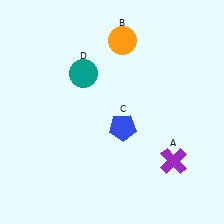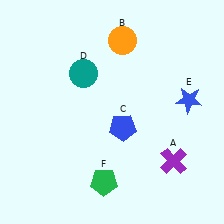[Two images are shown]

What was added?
A blue star (E), a green pentagon (F) were added in Image 2.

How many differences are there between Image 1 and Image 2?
There are 2 differences between the two images.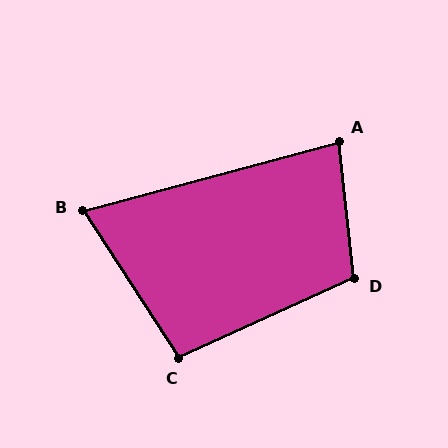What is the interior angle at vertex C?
Approximately 99 degrees (obtuse).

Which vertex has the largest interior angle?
D, at approximately 108 degrees.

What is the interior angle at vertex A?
Approximately 81 degrees (acute).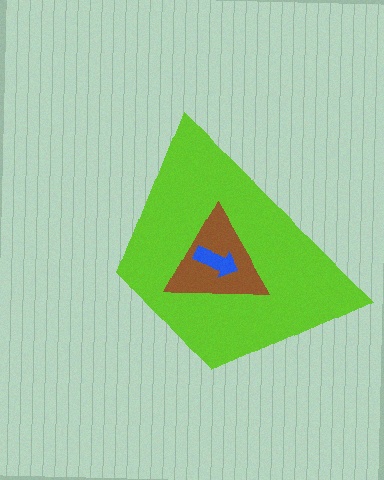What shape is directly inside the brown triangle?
The blue arrow.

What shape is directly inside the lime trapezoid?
The brown triangle.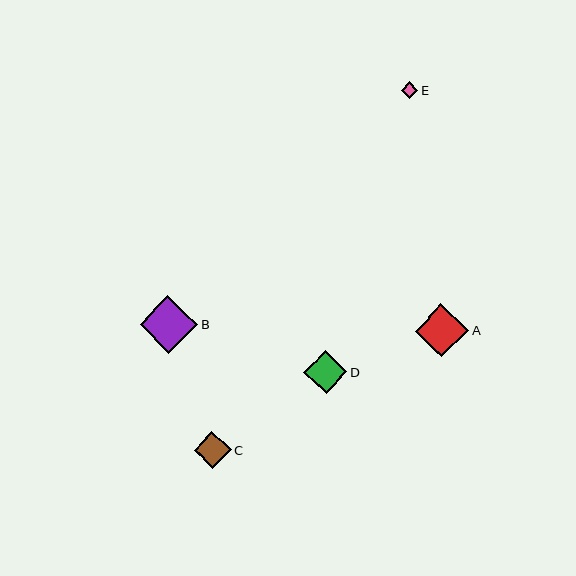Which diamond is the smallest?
Diamond E is the smallest with a size of approximately 16 pixels.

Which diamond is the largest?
Diamond B is the largest with a size of approximately 58 pixels.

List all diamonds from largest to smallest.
From largest to smallest: B, A, D, C, E.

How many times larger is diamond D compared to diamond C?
Diamond D is approximately 1.1 times the size of diamond C.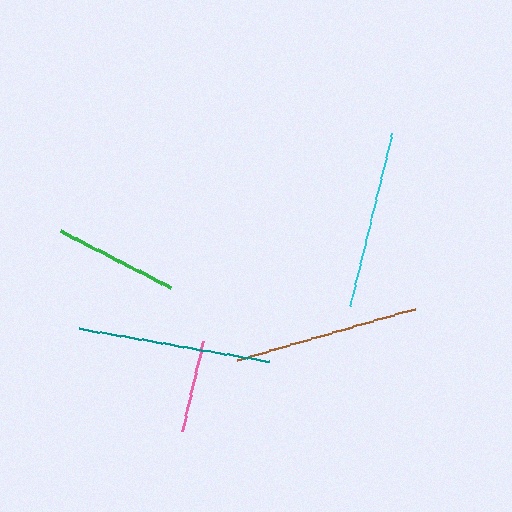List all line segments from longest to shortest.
From longest to shortest: teal, brown, cyan, green, pink.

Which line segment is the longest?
The teal line is the longest at approximately 192 pixels.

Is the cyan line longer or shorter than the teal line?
The teal line is longer than the cyan line.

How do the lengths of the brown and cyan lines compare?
The brown and cyan lines are approximately the same length.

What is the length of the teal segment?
The teal segment is approximately 192 pixels long.